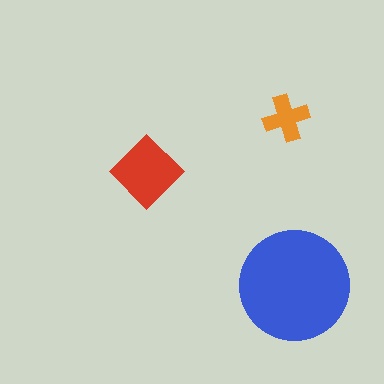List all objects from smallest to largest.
The orange cross, the red diamond, the blue circle.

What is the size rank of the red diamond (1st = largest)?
2nd.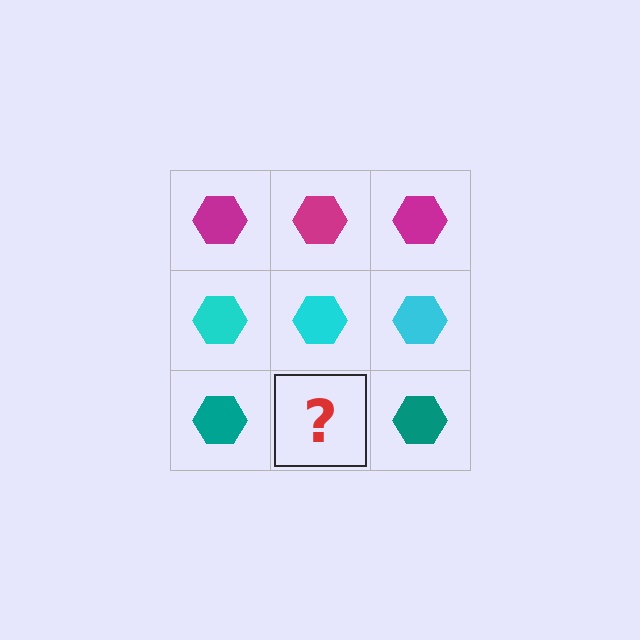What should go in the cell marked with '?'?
The missing cell should contain a teal hexagon.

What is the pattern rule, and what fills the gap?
The rule is that each row has a consistent color. The gap should be filled with a teal hexagon.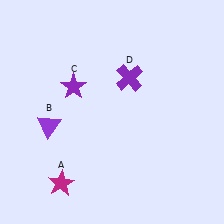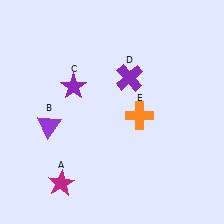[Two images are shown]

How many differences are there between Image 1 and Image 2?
There is 1 difference between the two images.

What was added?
An orange cross (E) was added in Image 2.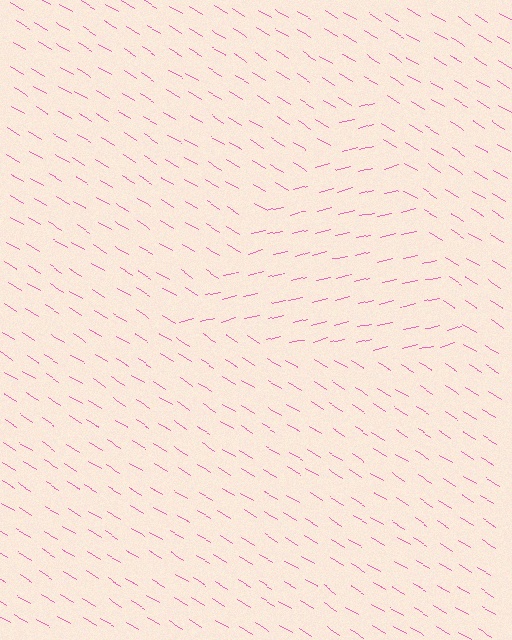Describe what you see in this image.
The image is filled with small pink line segments. A triangle region in the image has lines oriented differently from the surrounding lines, creating a visible texture boundary.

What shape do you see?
I see a triangle.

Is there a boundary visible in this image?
Yes, there is a texture boundary formed by a change in line orientation.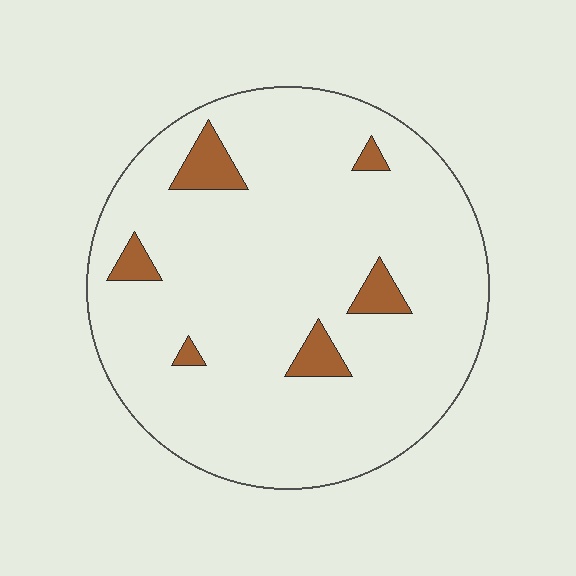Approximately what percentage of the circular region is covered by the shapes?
Approximately 10%.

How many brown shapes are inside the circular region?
6.